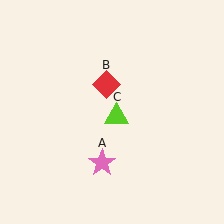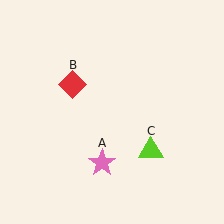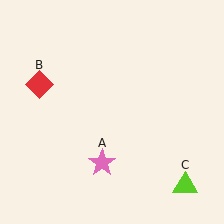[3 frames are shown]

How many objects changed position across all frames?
2 objects changed position: red diamond (object B), lime triangle (object C).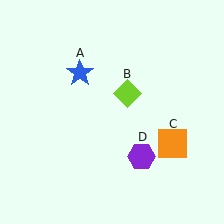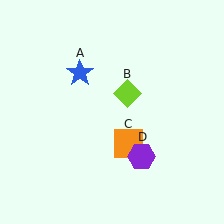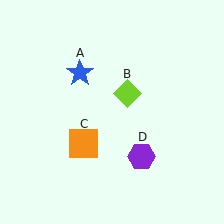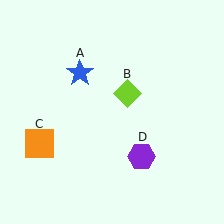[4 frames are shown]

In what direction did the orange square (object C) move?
The orange square (object C) moved left.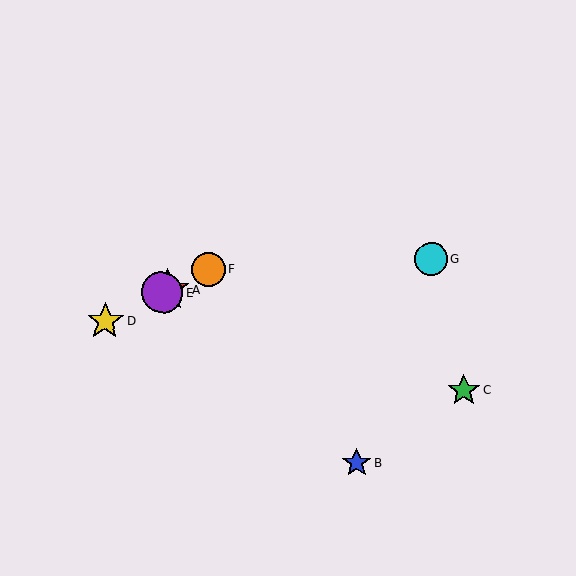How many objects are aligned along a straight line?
4 objects (A, D, E, F) are aligned along a straight line.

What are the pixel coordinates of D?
Object D is at (105, 321).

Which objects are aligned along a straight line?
Objects A, D, E, F are aligned along a straight line.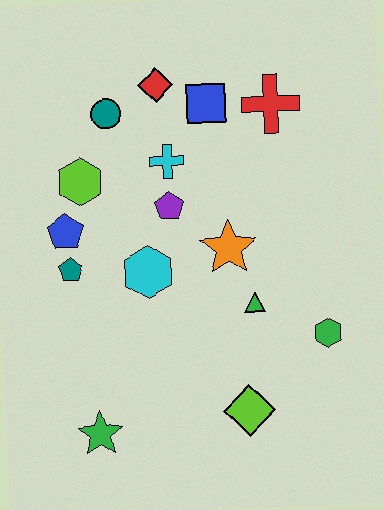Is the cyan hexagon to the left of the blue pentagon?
No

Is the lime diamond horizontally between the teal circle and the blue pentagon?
No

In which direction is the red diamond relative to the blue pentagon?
The red diamond is above the blue pentagon.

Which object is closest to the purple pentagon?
The cyan cross is closest to the purple pentagon.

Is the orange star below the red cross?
Yes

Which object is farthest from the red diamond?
The green star is farthest from the red diamond.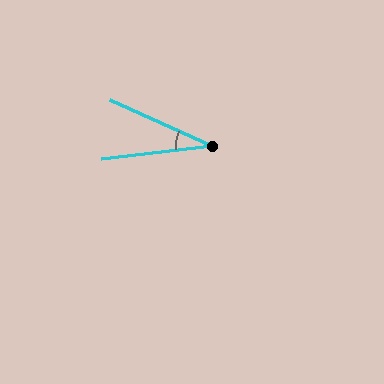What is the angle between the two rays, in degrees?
Approximately 31 degrees.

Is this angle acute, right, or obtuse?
It is acute.